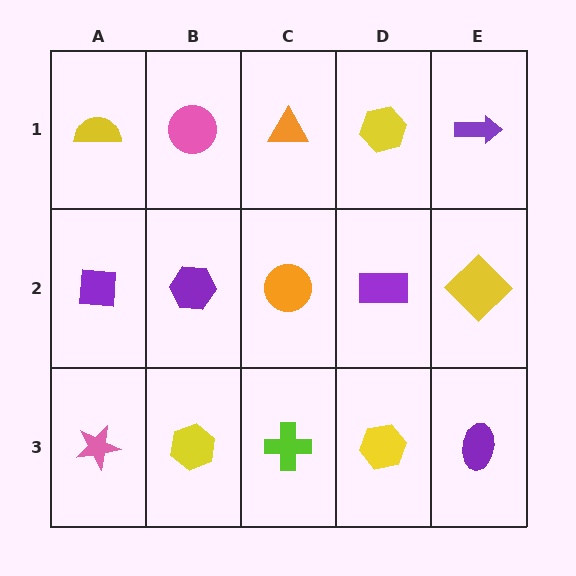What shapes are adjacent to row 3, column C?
An orange circle (row 2, column C), a yellow hexagon (row 3, column B), a yellow hexagon (row 3, column D).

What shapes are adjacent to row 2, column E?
A purple arrow (row 1, column E), a purple ellipse (row 3, column E), a purple rectangle (row 2, column D).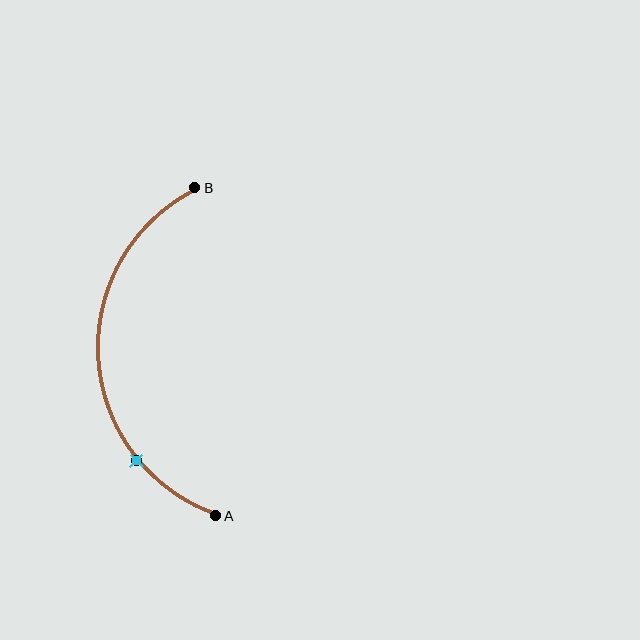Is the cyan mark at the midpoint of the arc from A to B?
No. The cyan mark lies on the arc but is closer to endpoint A. The arc midpoint would be at the point on the curve equidistant along the arc from both A and B.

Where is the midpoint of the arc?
The arc midpoint is the point on the curve farthest from the straight line joining A and B. It sits to the left of that line.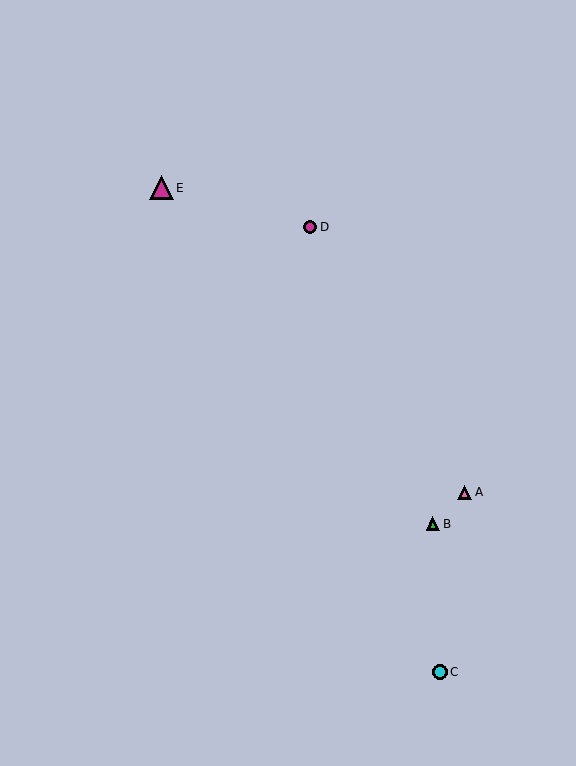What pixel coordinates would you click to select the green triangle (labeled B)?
Click at (433, 524) to select the green triangle B.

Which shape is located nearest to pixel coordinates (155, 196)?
The magenta triangle (labeled E) at (161, 188) is nearest to that location.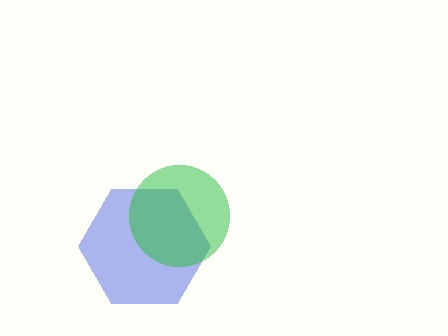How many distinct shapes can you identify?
There are 2 distinct shapes: a blue hexagon, a green circle.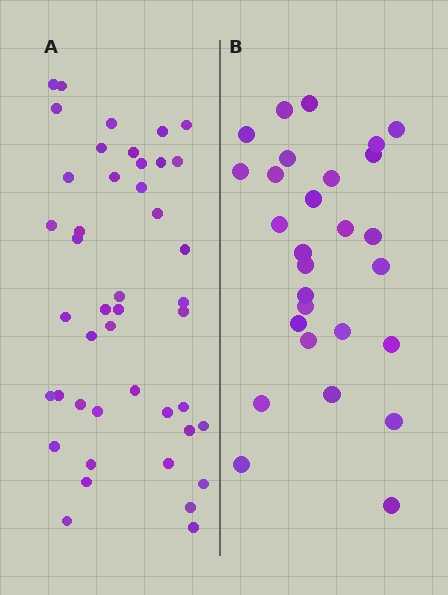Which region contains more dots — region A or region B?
Region A (the left region) has more dots.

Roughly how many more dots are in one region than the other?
Region A has approximately 15 more dots than region B.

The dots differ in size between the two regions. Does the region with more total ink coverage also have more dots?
No. Region B has more total ink coverage because its dots are larger, but region A actually contains more individual dots. Total area can be misleading — the number of items is what matters here.